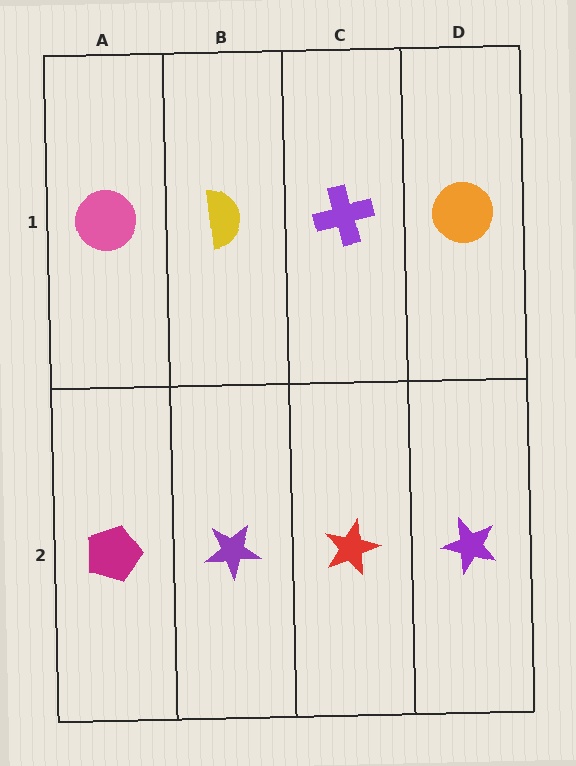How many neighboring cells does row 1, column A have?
2.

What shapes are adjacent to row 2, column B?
A yellow semicircle (row 1, column B), a magenta pentagon (row 2, column A), a red star (row 2, column C).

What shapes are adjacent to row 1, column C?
A red star (row 2, column C), a yellow semicircle (row 1, column B), an orange circle (row 1, column D).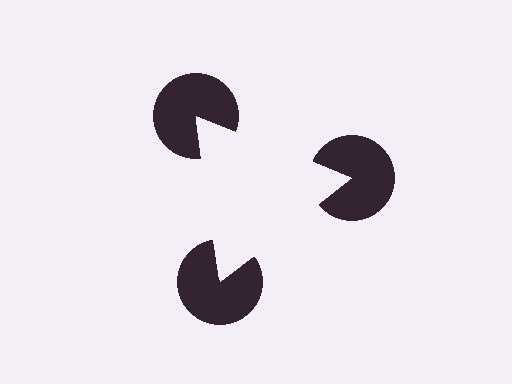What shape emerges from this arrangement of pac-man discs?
An illusory triangle — its edges are inferred from the aligned wedge cuts in the pac-man discs, not physically drawn.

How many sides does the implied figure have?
3 sides.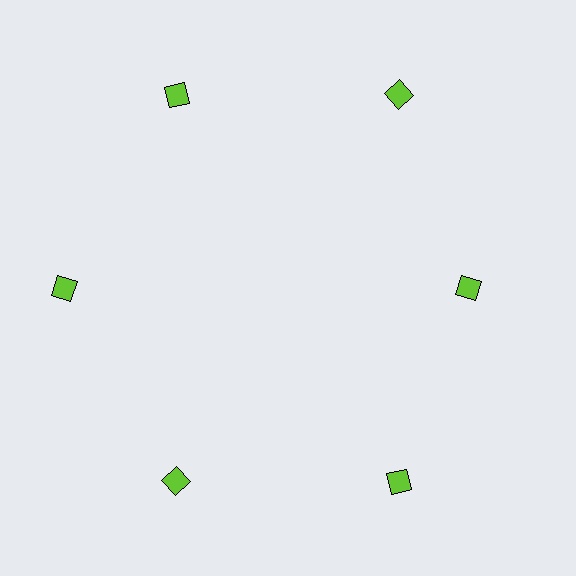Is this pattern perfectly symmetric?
No. The 6 lime diamonds are arranged in a ring, but one element near the 3 o'clock position is pulled inward toward the center, breaking the 6-fold rotational symmetry.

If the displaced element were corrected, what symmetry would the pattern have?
It would have 6-fold rotational symmetry — the pattern would map onto itself every 60 degrees.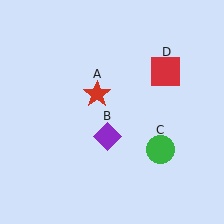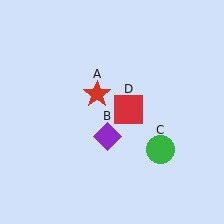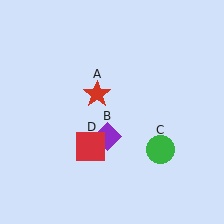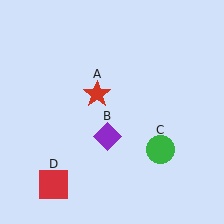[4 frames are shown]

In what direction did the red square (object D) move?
The red square (object D) moved down and to the left.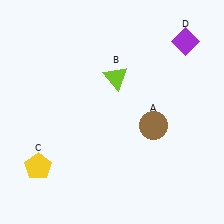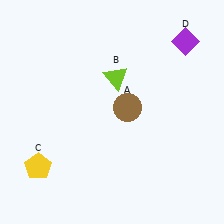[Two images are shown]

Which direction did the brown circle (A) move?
The brown circle (A) moved left.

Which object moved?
The brown circle (A) moved left.